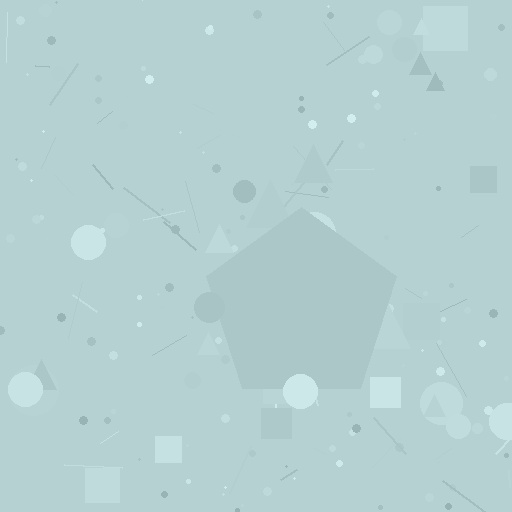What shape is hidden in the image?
A pentagon is hidden in the image.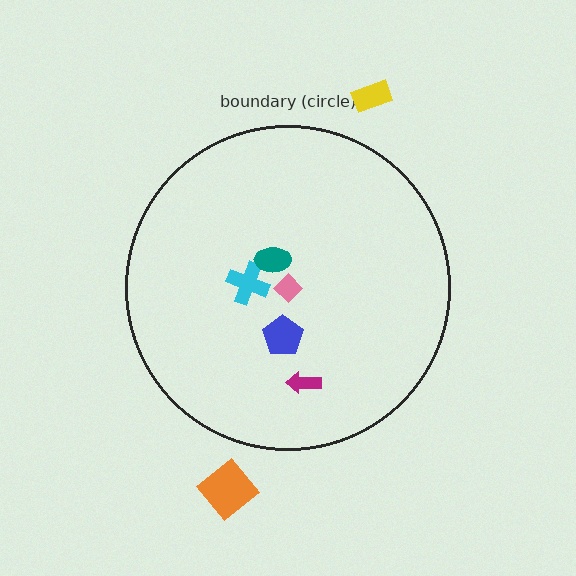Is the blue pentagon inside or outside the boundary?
Inside.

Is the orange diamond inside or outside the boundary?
Outside.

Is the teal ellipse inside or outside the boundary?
Inside.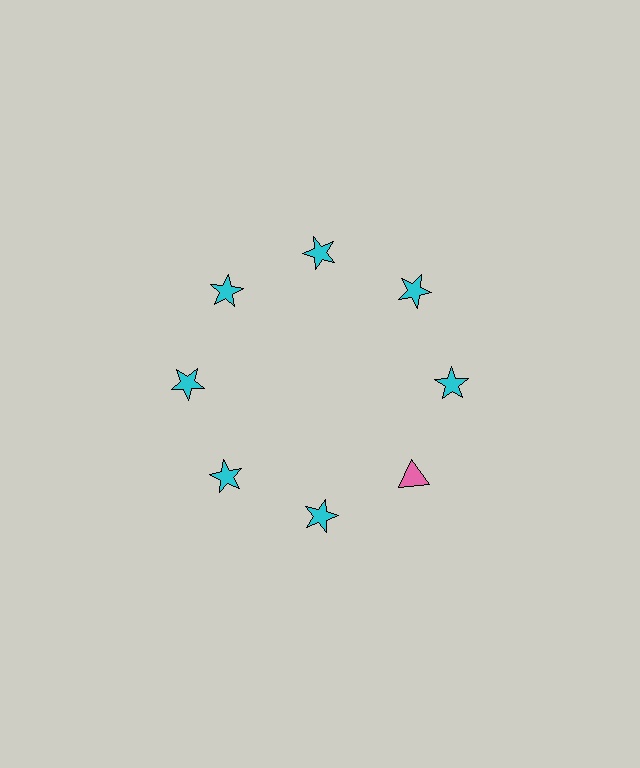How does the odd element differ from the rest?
It differs in both color (pink instead of cyan) and shape (triangle instead of star).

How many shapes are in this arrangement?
There are 8 shapes arranged in a ring pattern.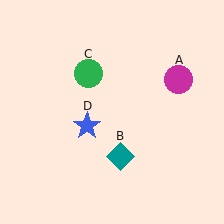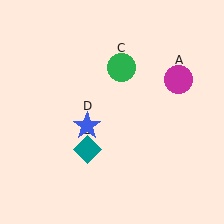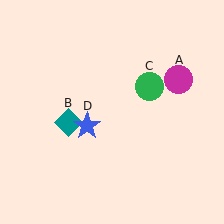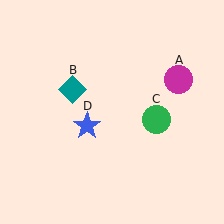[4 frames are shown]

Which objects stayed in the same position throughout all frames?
Magenta circle (object A) and blue star (object D) remained stationary.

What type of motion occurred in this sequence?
The teal diamond (object B), green circle (object C) rotated clockwise around the center of the scene.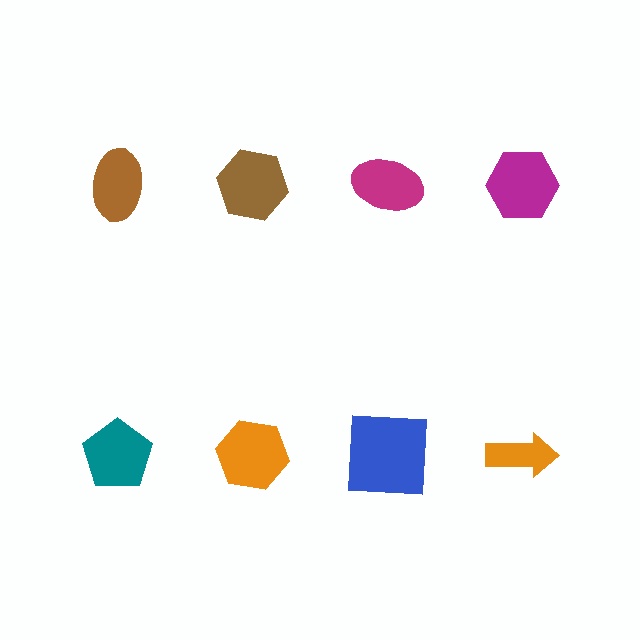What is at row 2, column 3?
A blue square.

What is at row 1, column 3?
A magenta ellipse.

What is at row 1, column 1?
A brown ellipse.